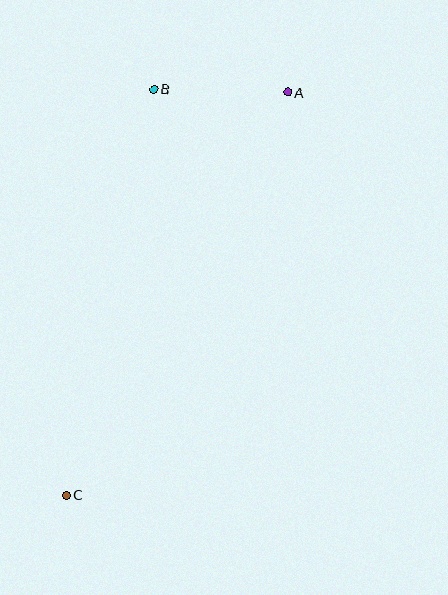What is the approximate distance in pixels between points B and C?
The distance between B and C is approximately 415 pixels.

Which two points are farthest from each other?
Points A and C are farthest from each other.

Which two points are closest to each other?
Points A and B are closest to each other.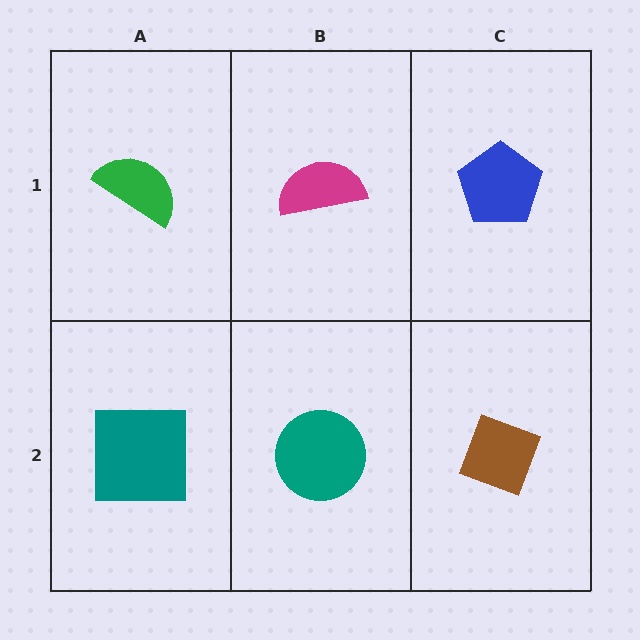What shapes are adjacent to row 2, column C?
A blue pentagon (row 1, column C), a teal circle (row 2, column B).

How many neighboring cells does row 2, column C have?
2.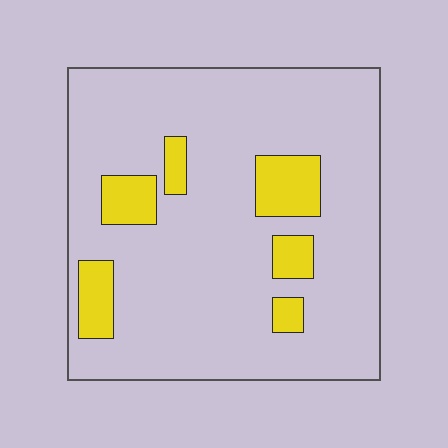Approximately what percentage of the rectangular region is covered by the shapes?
Approximately 15%.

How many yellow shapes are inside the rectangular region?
6.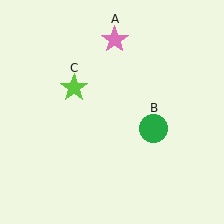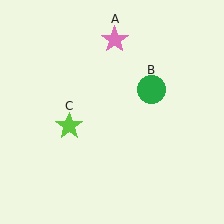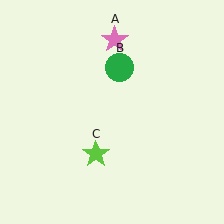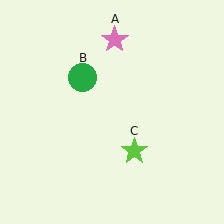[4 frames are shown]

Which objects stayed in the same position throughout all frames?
Pink star (object A) remained stationary.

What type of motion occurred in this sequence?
The green circle (object B), lime star (object C) rotated counterclockwise around the center of the scene.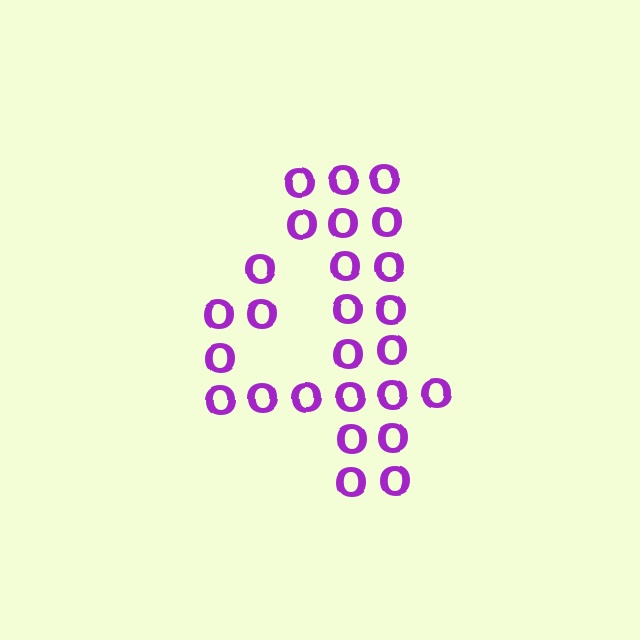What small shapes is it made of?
It is made of small letter O's.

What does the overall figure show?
The overall figure shows the digit 4.